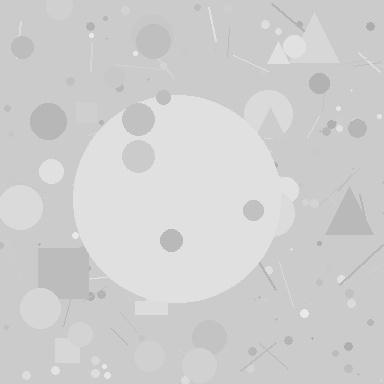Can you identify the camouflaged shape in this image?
The camouflaged shape is a circle.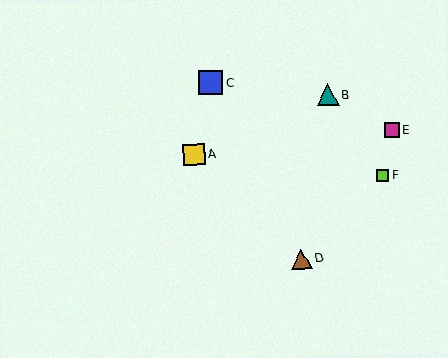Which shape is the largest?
The blue square (labeled C) is the largest.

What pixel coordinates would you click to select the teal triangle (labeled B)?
Click at (328, 95) to select the teal triangle B.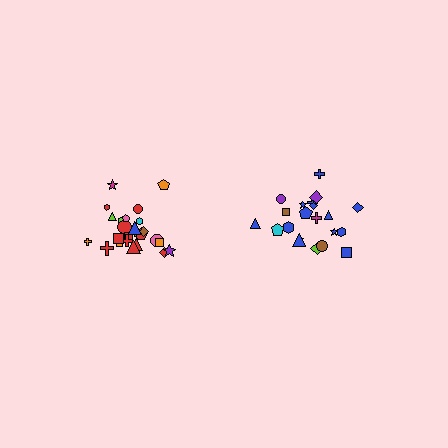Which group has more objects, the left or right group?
The left group.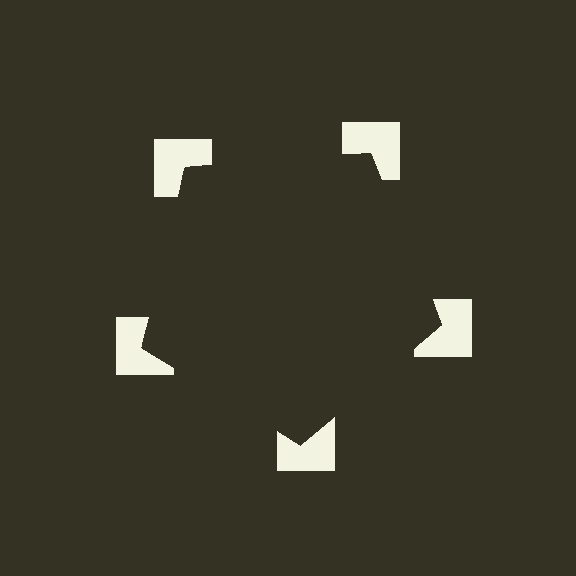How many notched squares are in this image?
There are 5 — one at each vertex of the illusory pentagon.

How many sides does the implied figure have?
5 sides.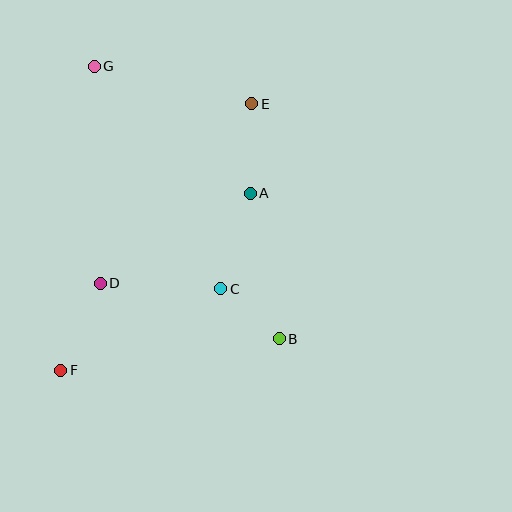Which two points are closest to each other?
Points B and C are closest to each other.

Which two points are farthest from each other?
Points B and G are farthest from each other.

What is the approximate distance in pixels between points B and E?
The distance between B and E is approximately 237 pixels.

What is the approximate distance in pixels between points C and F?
The distance between C and F is approximately 180 pixels.